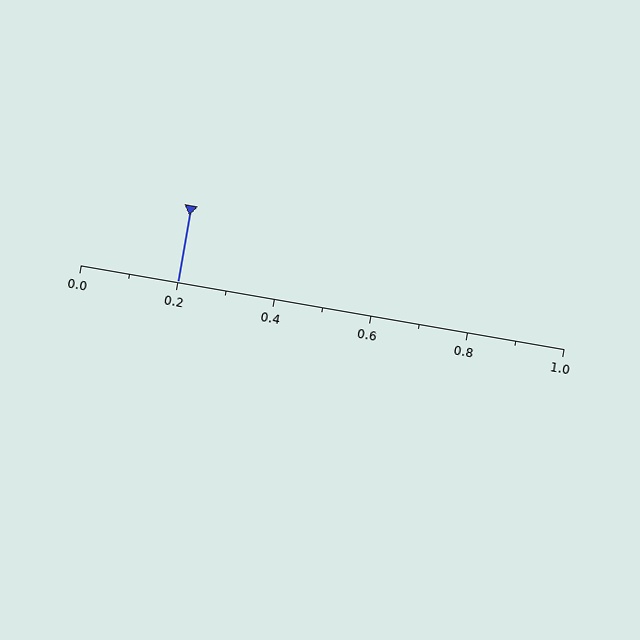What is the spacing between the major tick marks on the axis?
The major ticks are spaced 0.2 apart.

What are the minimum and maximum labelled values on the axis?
The axis runs from 0.0 to 1.0.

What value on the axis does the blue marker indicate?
The marker indicates approximately 0.2.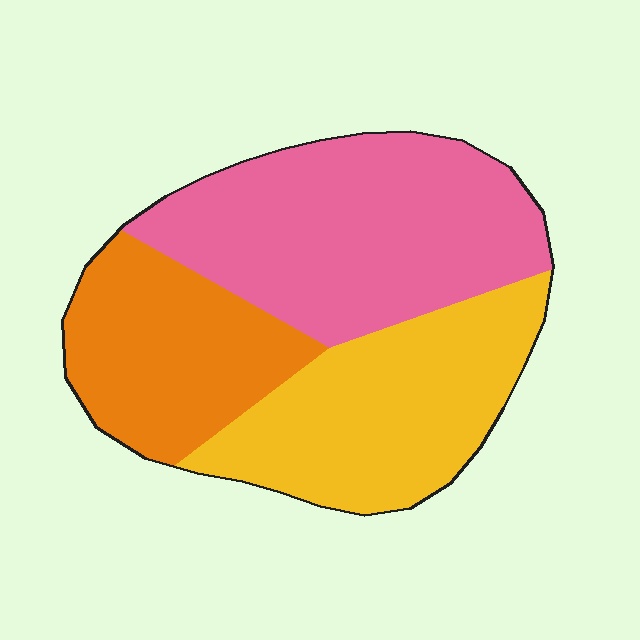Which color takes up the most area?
Pink, at roughly 40%.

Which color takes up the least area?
Orange, at roughly 25%.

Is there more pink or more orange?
Pink.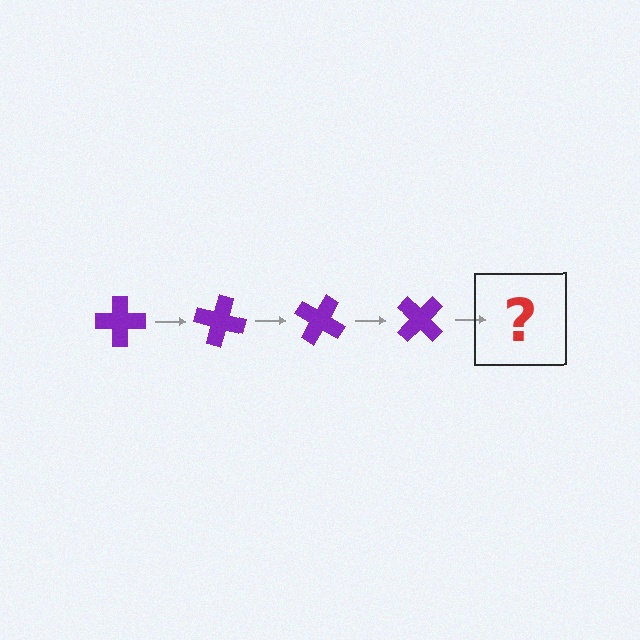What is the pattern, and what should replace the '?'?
The pattern is that the cross rotates 15 degrees each step. The '?' should be a purple cross rotated 60 degrees.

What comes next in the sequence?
The next element should be a purple cross rotated 60 degrees.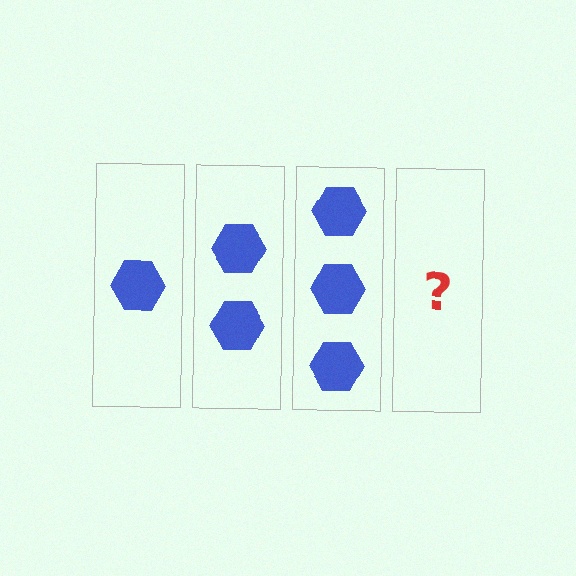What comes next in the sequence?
The next element should be 4 hexagons.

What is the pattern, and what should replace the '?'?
The pattern is that each step adds one more hexagon. The '?' should be 4 hexagons.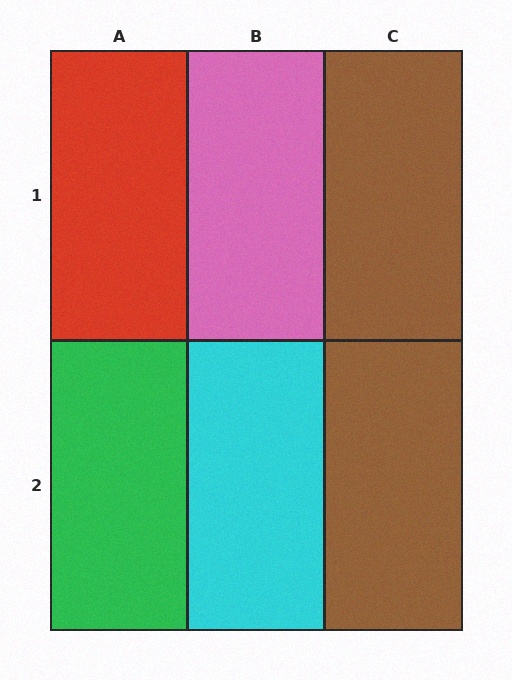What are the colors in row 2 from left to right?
Green, cyan, brown.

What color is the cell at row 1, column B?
Pink.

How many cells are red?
1 cell is red.